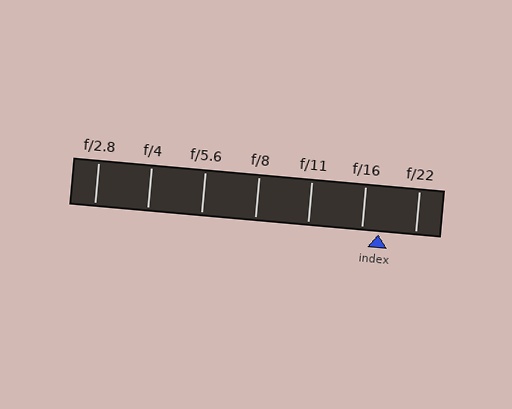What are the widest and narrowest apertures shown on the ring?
The widest aperture shown is f/2.8 and the narrowest is f/22.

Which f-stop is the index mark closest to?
The index mark is closest to f/16.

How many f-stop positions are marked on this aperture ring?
There are 7 f-stop positions marked.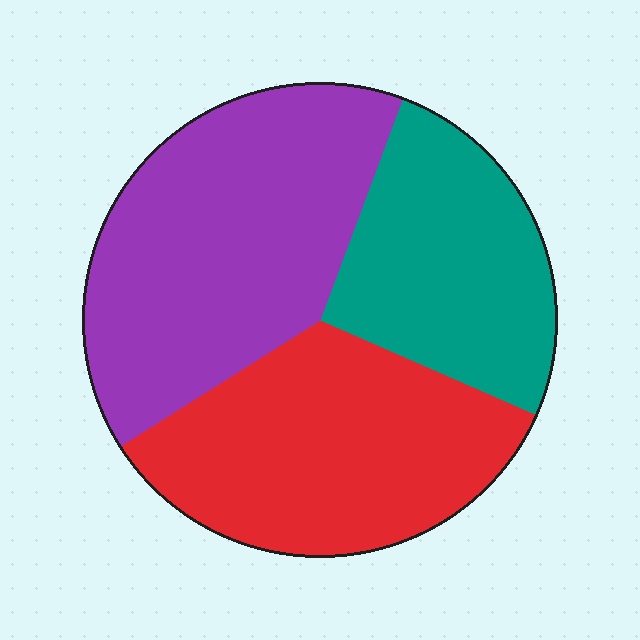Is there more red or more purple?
Purple.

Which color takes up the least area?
Teal, at roughly 25%.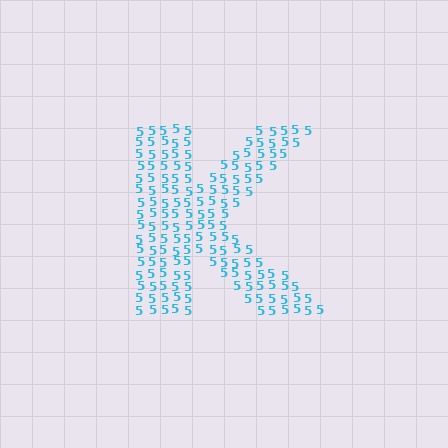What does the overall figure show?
The overall figure shows the letter K.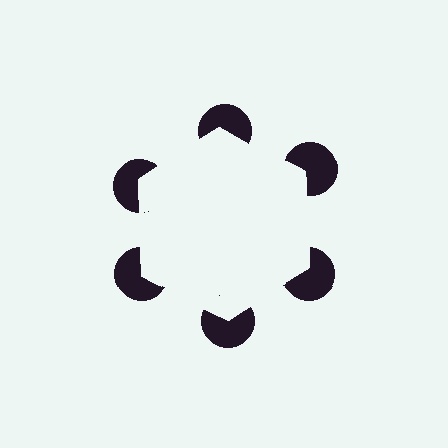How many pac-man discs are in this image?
There are 6 — one at each vertex of the illusory hexagon.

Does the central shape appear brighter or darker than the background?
It typically appears slightly brighter than the background, even though no actual brightness change is drawn.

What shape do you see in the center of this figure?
An illusory hexagon — its edges are inferred from the aligned wedge cuts in the pac-man discs, not physically drawn.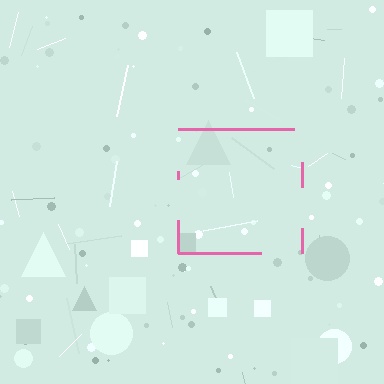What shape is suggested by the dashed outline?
The dashed outline suggests a square.